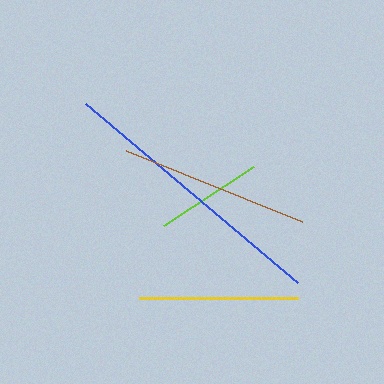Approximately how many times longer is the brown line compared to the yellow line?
The brown line is approximately 1.2 times the length of the yellow line.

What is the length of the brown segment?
The brown segment is approximately 190 pixels long.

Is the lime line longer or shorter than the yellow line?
The yellow line is longer than the lime line.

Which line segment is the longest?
The blue line is the longest at approximately 277 pixels.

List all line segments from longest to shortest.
From longest to shortest: blue, brown, yellow, lime.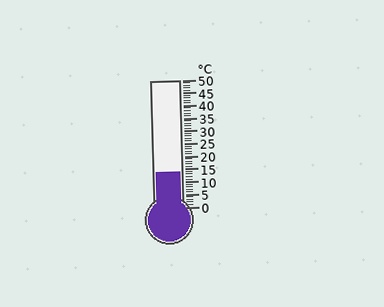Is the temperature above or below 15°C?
The temperature is below 15°C.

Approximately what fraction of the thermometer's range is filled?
The thermometer is filled to approximately 30% of its range.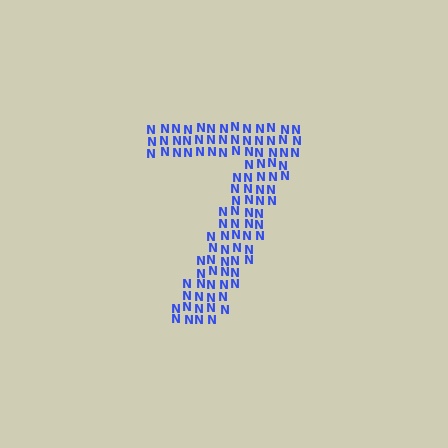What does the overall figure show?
The overall figure shows the digit 7.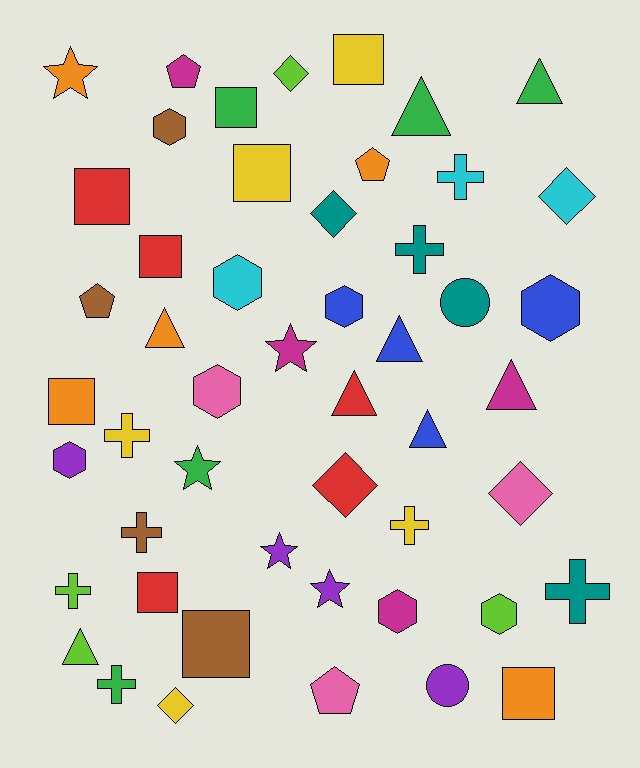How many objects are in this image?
There are 50 objects.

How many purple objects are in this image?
There are 4 purple objects.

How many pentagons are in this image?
There are 4 pentagons.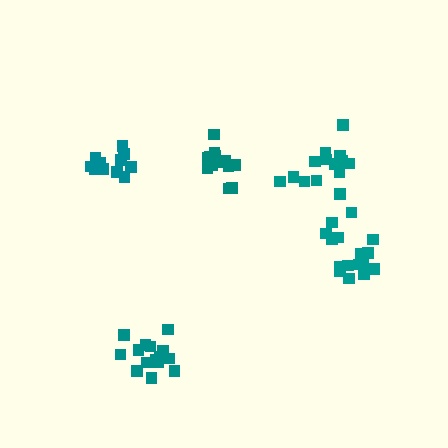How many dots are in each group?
Group 1: 15 dots, Group 2: 11 dots, Group 3: 15 dots, Group 4: 17 dots, Group 5: 14 dots (72 total).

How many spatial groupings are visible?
There are 5 spatial groupings.